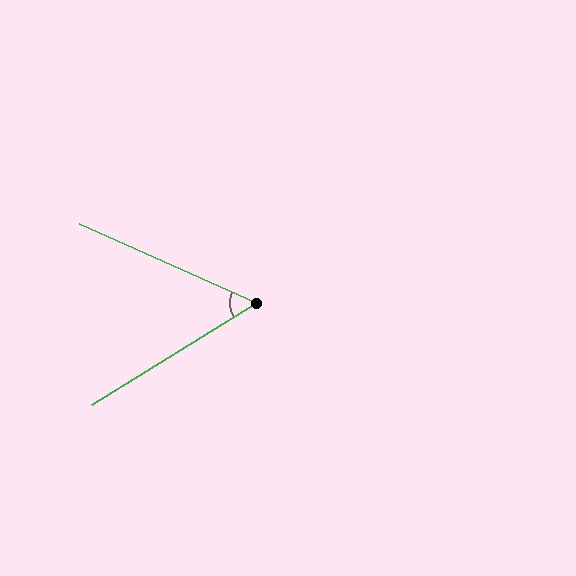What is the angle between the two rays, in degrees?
Approximately 56 degrees.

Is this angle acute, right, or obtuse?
It is acute.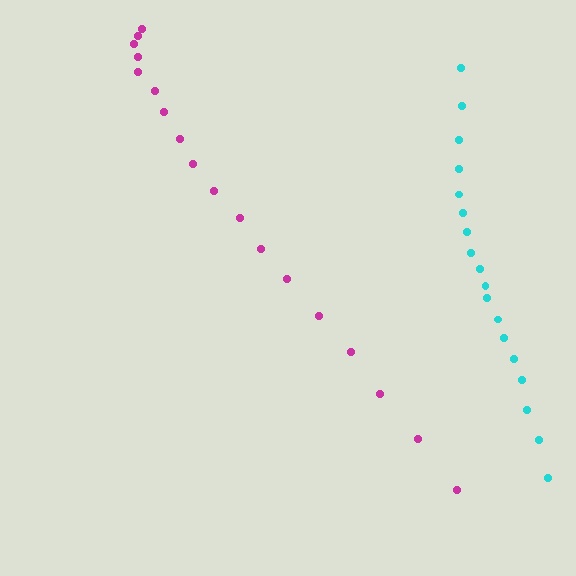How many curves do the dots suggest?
There are 2 distinct paths.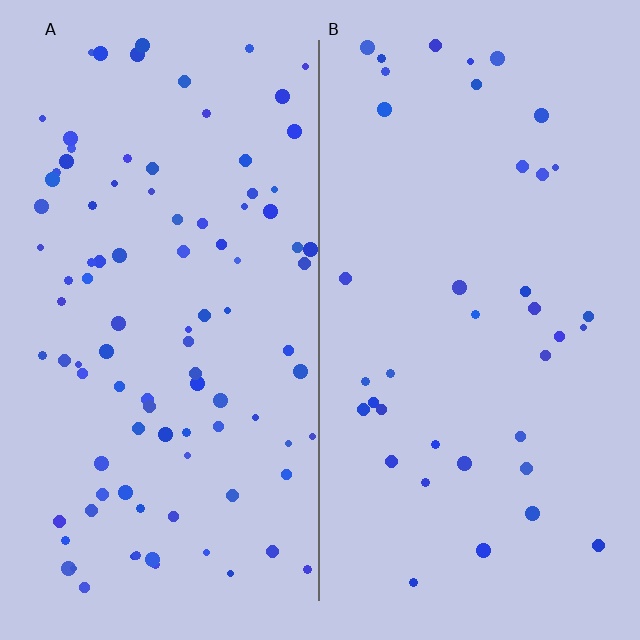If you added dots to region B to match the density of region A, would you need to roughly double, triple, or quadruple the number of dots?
Approximately triple.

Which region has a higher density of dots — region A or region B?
A (the left).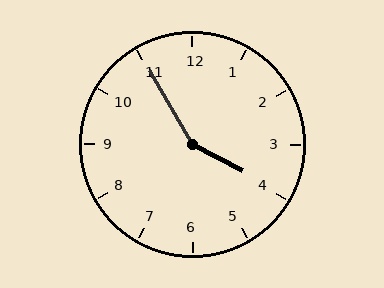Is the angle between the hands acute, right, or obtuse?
It is obtuse.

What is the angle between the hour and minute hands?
Approximately 148 degrees.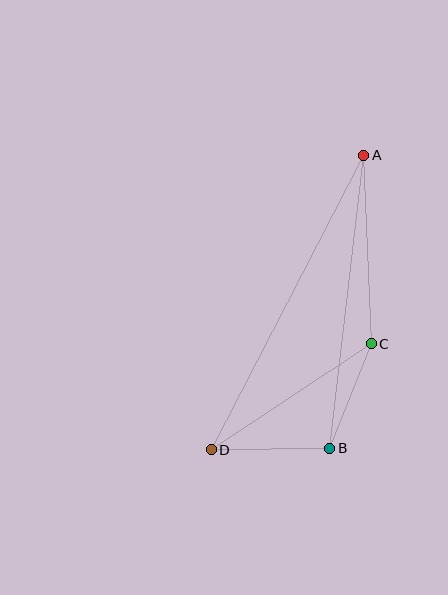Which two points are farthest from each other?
Points A and D are farthest from each other.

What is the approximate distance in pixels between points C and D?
The distance between C and D is approximately 192 pixels.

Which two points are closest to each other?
Points B and C are closest to each other.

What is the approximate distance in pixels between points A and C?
The distance between A and C is approximately 189 pixels.